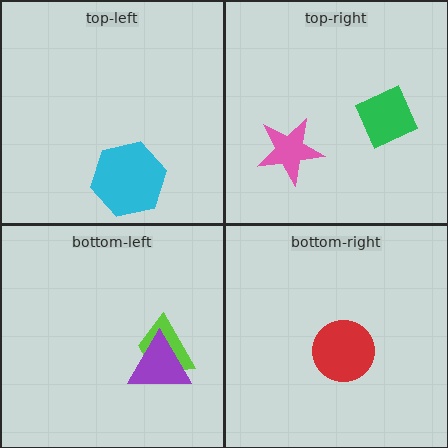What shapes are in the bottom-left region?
The lime trapezoid, the purple triangle.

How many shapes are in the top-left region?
1.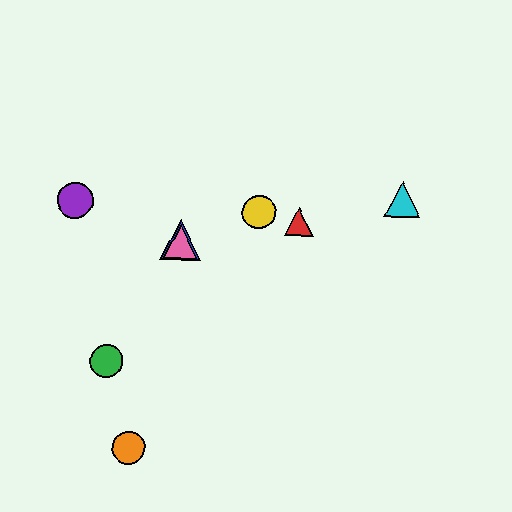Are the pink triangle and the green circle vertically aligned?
No, the pink triangle is at x≈181 and the green circle is at x≈106.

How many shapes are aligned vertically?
2 shapes (the blue triangle, the pink triangle) are aligned vertically.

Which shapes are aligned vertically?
The blue triangle, the pink triangle are aligned vertically.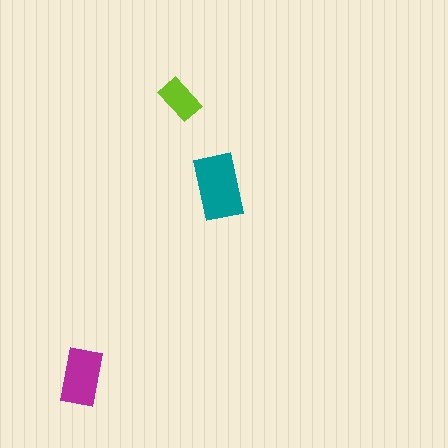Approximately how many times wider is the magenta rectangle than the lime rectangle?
About 1.5 times wider.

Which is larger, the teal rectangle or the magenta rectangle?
The teal one.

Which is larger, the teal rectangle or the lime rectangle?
The teal one.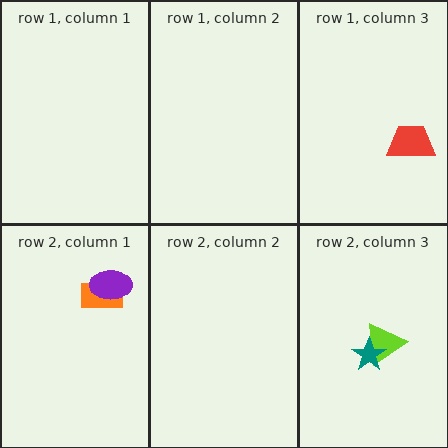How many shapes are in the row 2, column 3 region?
2.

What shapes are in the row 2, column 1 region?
The orange rectangle, the purple ellipse.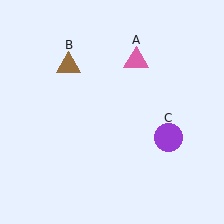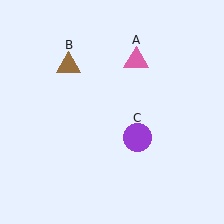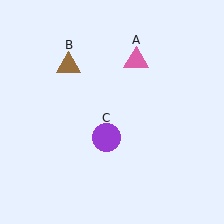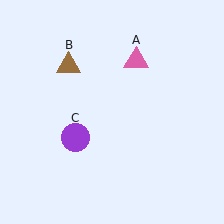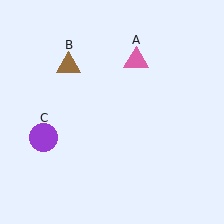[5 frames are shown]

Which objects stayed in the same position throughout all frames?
Pink triangle (object A) and brown triangle (object B) remained stationary.